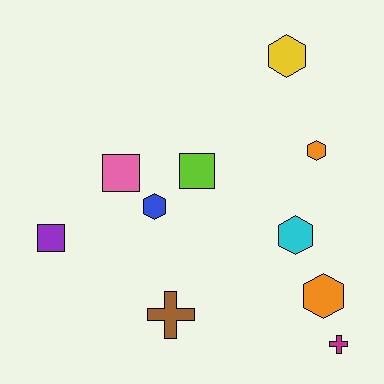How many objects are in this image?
There are 10 objects.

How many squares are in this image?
There are 3 squares.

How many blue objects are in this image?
There is 1 blue object.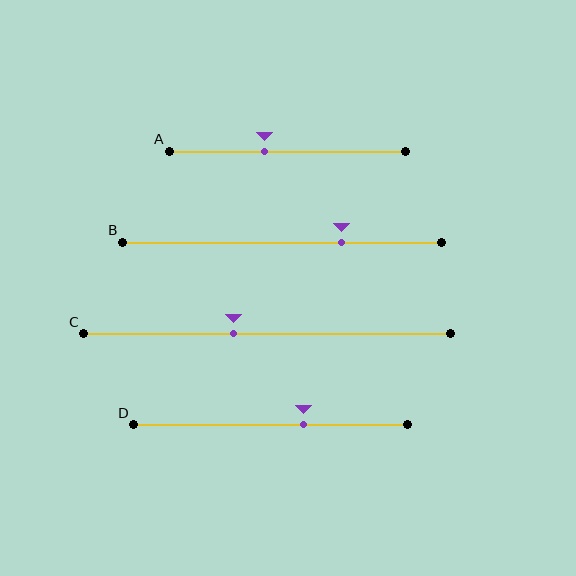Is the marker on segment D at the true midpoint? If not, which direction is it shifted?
No, the marker on segment D is shifted to the right by about 12% of the segment length.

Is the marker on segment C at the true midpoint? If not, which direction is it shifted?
No, the marker on segment C is shifted to the left by about 9% of the segment length.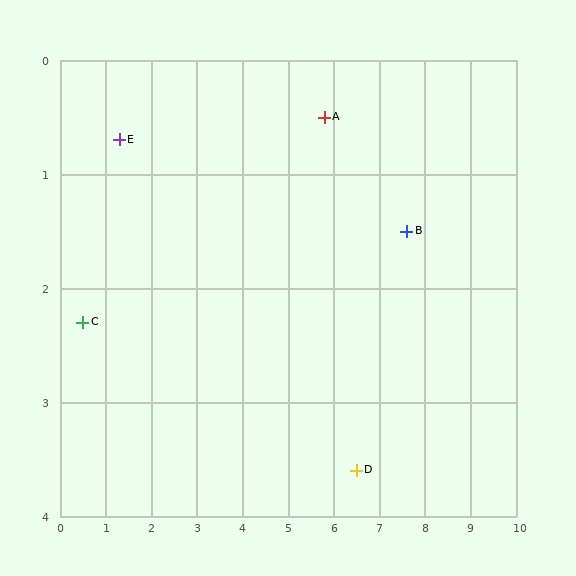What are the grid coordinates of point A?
Point A is at approximately (5.8, 0.5).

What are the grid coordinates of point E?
Point E is at approximately (1.3, 0.7).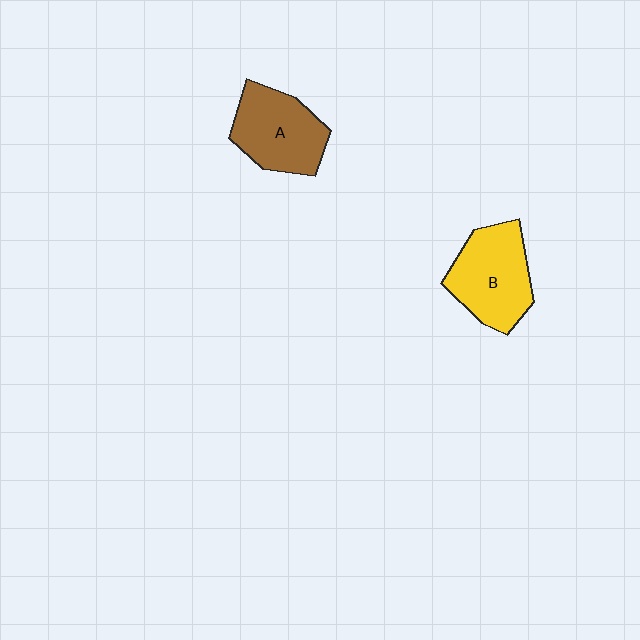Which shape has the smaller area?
Shape A (brown).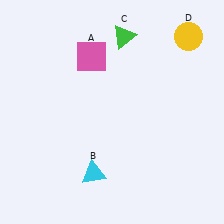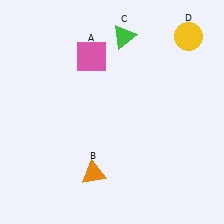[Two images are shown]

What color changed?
The triangle (B) changed from cyan in Image 1 to orange in Image 2.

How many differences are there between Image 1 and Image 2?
There is 1 difference between the two images.